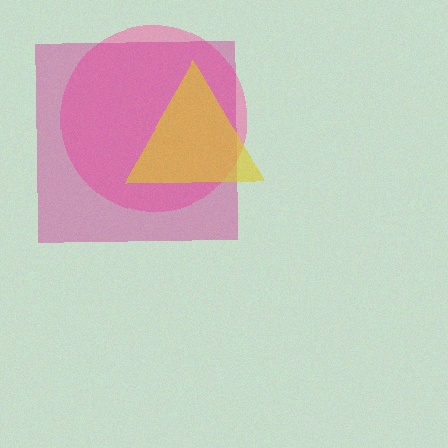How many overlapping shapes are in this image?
There are 3 overlapping shapes in the image.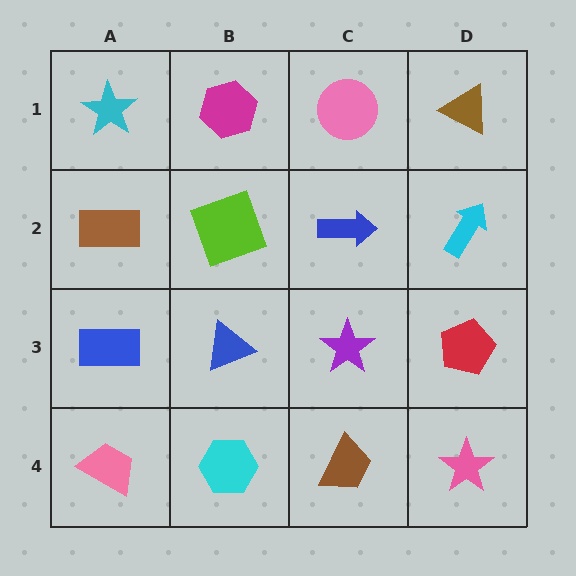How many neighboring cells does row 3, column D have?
3.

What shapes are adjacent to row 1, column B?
A lime square (row 2, column B), a cyan star (row 1, column A), a pink circle (row 1, column C).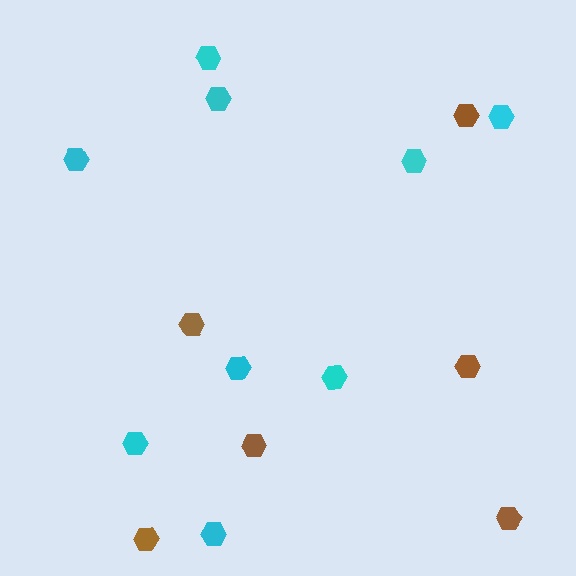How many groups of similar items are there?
There are 2 groups: one group of cyan hexagons (9) and one group of brown hexagons (6).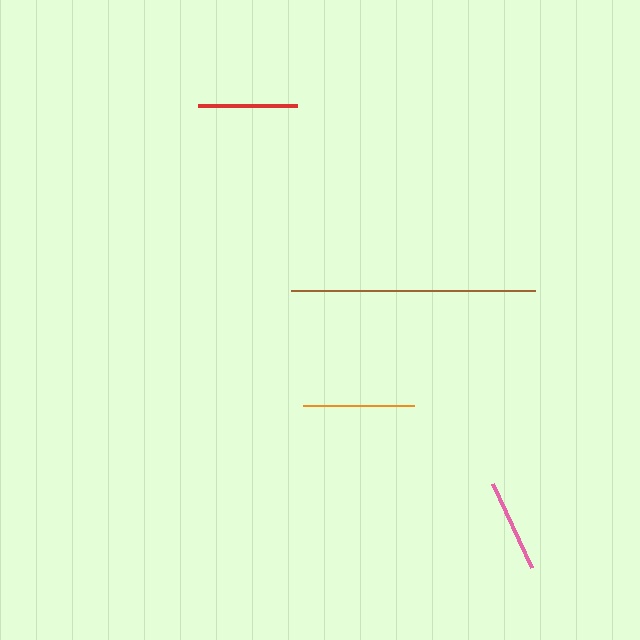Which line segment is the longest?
The brown line is the longest at approximately 244 pixels.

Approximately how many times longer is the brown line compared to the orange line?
The brown line is approximately 2.2 times the length of the orange line.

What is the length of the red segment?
The red segment is approximately 100 pixels long.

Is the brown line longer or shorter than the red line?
The brown line is longer than the red line.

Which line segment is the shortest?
The pink line is the shortest at approximately 93 pixels.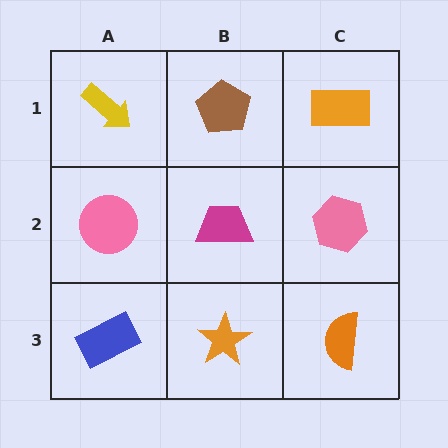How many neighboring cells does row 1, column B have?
3.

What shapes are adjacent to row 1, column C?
A pink hexagon (row 2, column C), a brown pentagon (row 1, column B).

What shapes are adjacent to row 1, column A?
A pink circle (row 2, column A), a brown pentagon (row 1, column B).